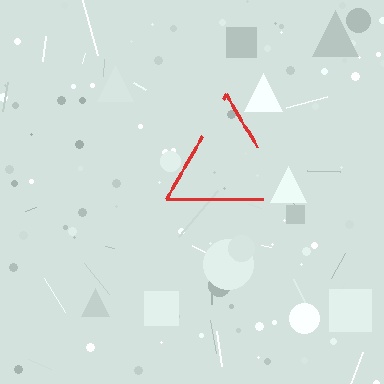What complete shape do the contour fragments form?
The contour fragments form a triangle.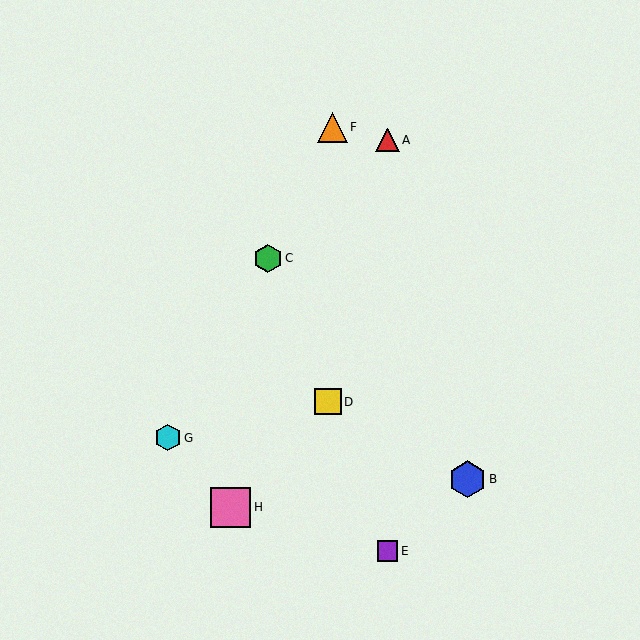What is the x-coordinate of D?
Object D is at x≈328.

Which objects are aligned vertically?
Objects A, E are aligned vertically.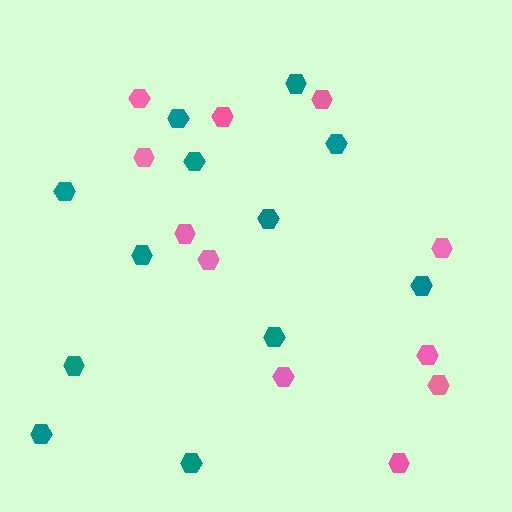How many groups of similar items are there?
There are 2 groups: one group of pink hexagons (11) and one group of teal hexagons (12).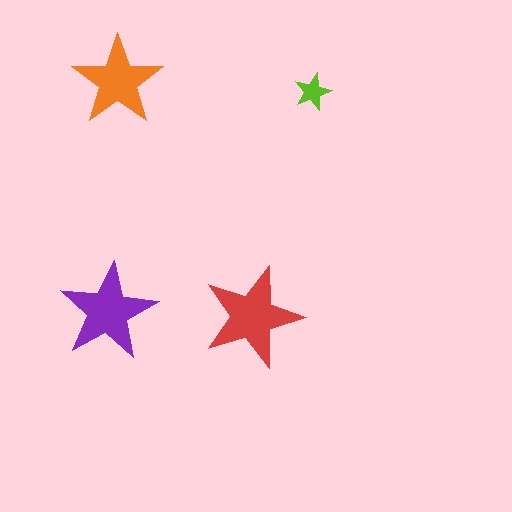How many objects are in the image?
There are 4 objects in the image.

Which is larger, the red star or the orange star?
The red one.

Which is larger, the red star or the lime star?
The red one.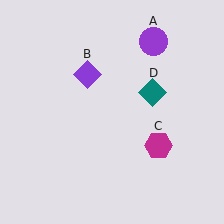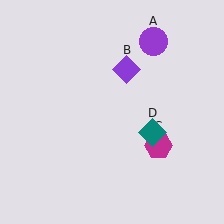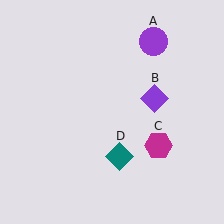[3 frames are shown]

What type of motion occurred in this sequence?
The purple diamond (object B), teal diamond (object D) rotated clockwise around the center of the scene.